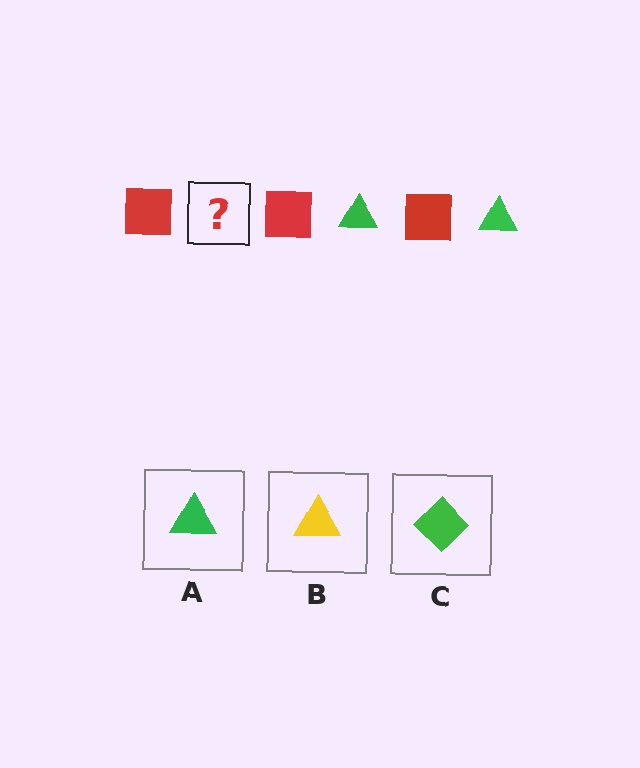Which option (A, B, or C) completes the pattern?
A.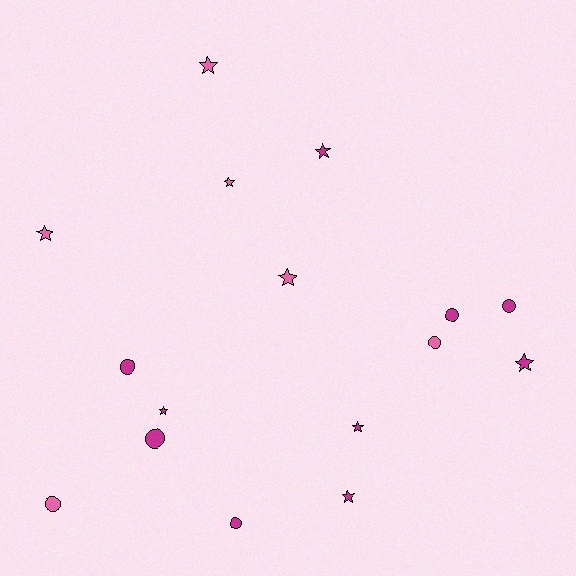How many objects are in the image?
There are 16 objects.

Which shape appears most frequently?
Star, with 9 objects.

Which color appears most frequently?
Magenta, with 10 objects.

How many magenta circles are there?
There are 5 magenta circles.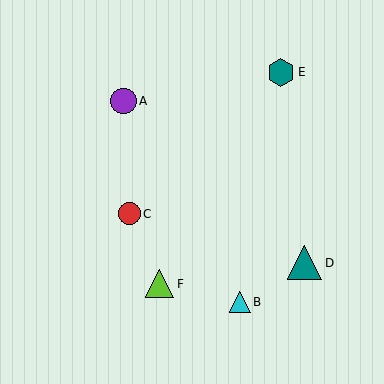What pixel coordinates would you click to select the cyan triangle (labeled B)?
Click at (240, 302) to select the cyan triangle B.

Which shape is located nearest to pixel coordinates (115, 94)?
The purple circle (labeled A) at (123, 101) is nearest to that location.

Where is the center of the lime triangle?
The center of the lime triangle is at (159, 284).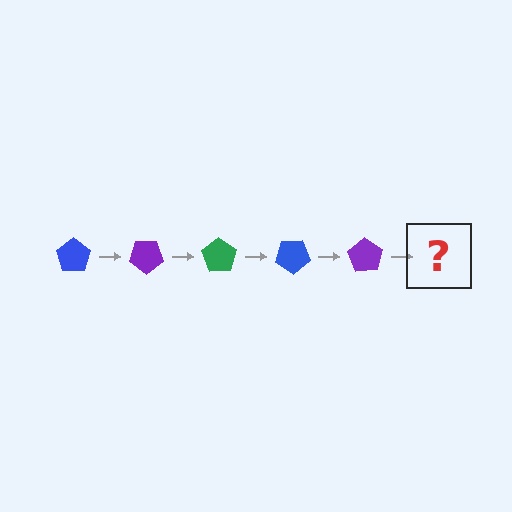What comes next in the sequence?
The next element should be a green pentagon, rotated 175 degrees from the start.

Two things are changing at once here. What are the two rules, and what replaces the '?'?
The two rules are that it rotates 35 degrees each step and the color cycles through blue, purple, and green. The '?' should be a green pentagon, rotated 175 degrees from the start.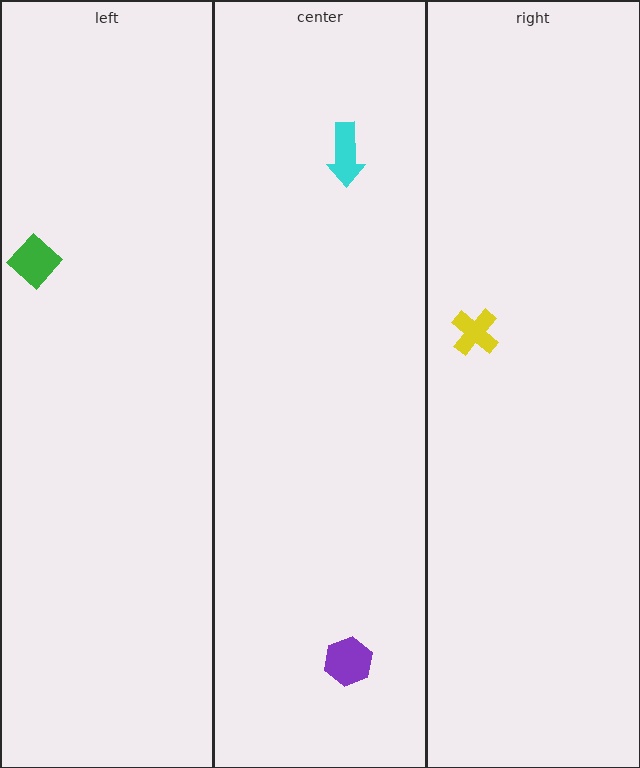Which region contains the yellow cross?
The right region.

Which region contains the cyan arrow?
The center region.